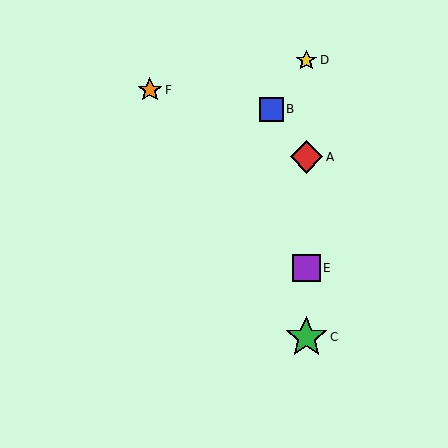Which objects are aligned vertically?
Objects A, C, D, E are aligned vertically.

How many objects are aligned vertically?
4 objects (A, C, D, E) are aligned vertically.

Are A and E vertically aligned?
Yes, both are at x≈306.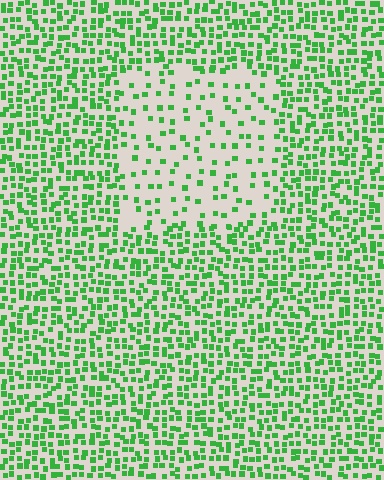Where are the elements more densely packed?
The elements are more densely packed outside the rectangle boundary.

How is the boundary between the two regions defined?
The boundary is defined by a change in element density (approximately 2.6x ratio). All elements are the same color, size, and shape.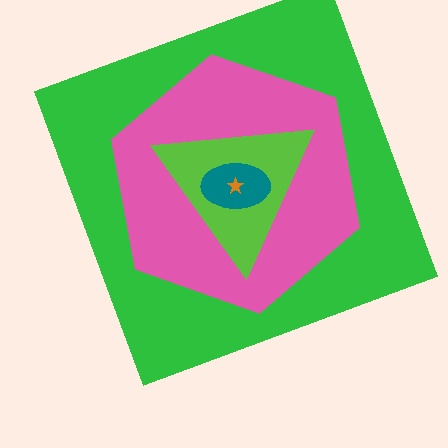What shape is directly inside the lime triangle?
The teal ellipse.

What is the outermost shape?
The green square.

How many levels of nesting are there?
5.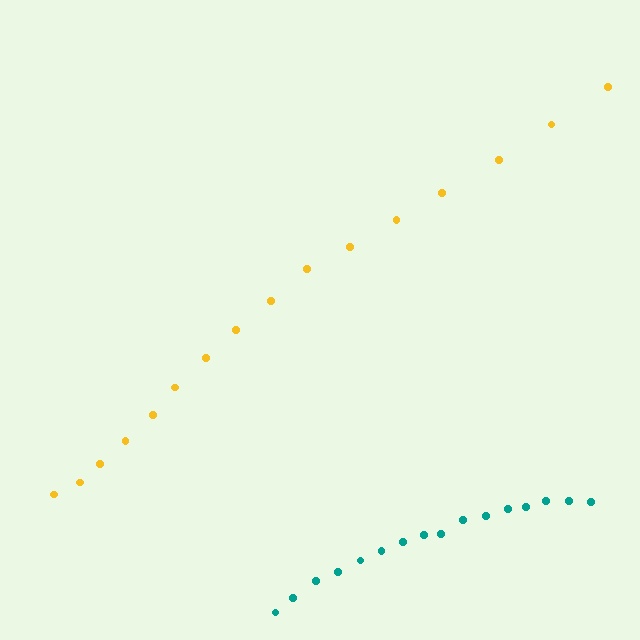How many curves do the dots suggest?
There are 2 distinct paths.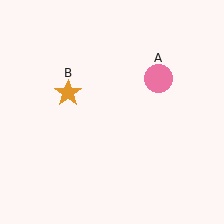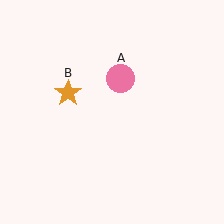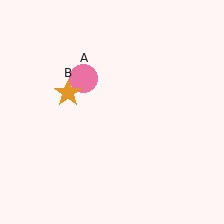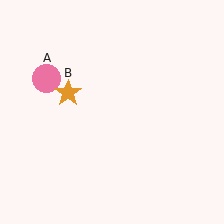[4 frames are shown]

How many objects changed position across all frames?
1 object changed position: pink circle (object A).